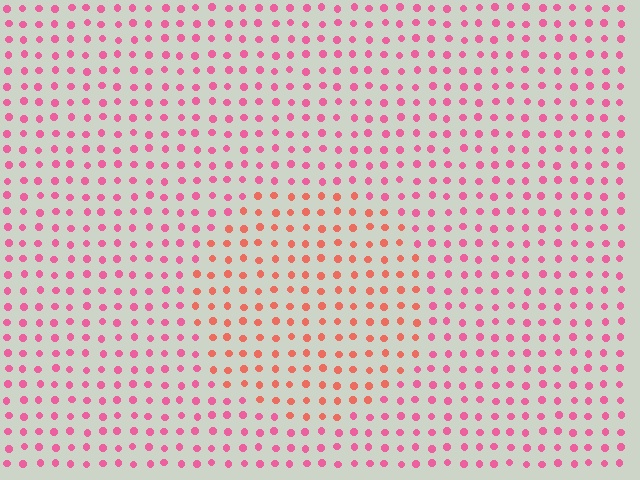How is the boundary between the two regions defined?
The boundary is defined purely by a slight shift in hue (about 33 degrees). Spacing, size, and orientation are identical on both sides.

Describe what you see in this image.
The image is filled with small pink elements in a uniform arrangement. A circle-shaped region is visible where the elements are tinted to a slightly different hue, forming a subtle color boundary.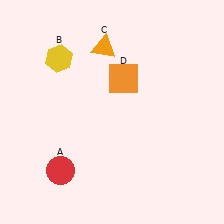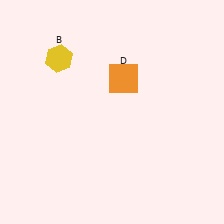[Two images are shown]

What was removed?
The orange triangle (C), the red circle (A) were removed in Image 2.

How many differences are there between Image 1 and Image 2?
There are 2 differences between the two images.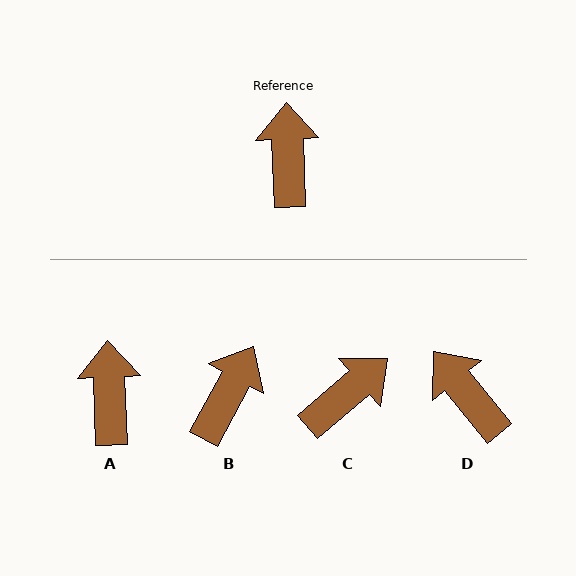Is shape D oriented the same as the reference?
No, it is off by about 37 degrees.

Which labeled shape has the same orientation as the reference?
A.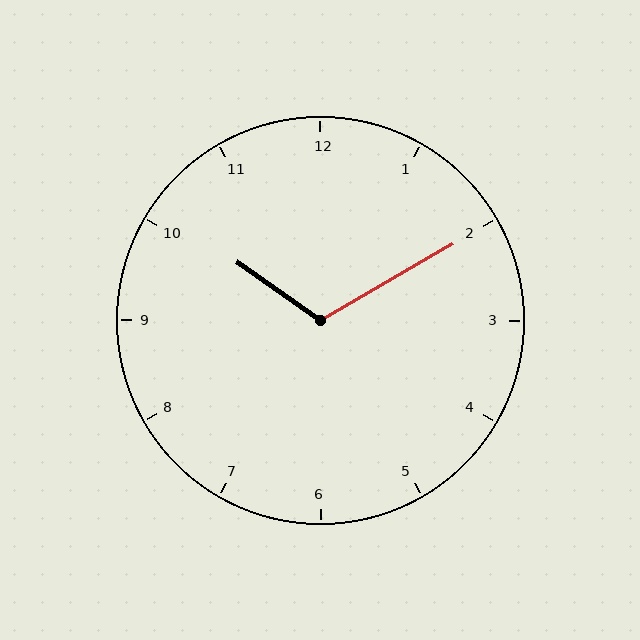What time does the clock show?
10:10.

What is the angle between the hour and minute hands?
Approximately 115 degrees.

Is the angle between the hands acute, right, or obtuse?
It is obtuse.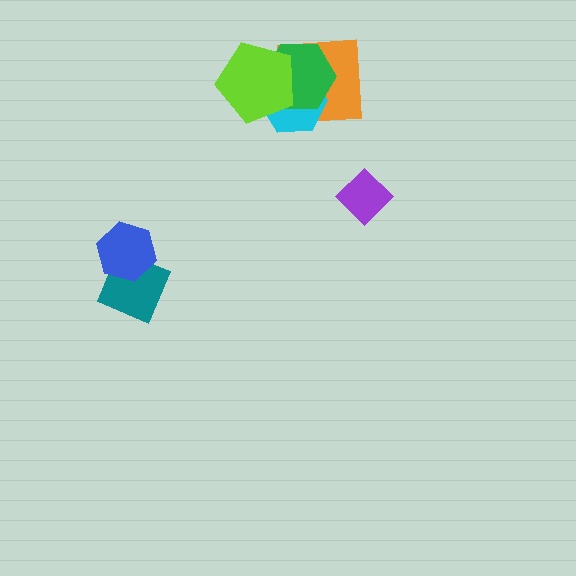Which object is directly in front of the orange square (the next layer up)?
The cyan hexagon is directly in front of the orange square.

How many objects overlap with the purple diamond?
0 objects overlap with the purple diamond.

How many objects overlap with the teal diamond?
1 object overlaps with the teal diamond.